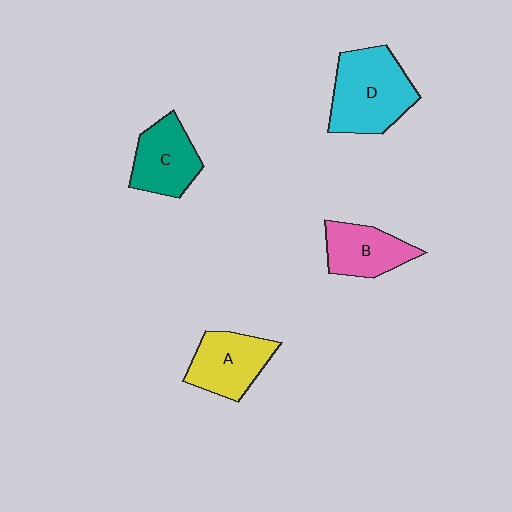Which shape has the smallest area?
Shape B (pink).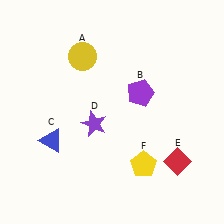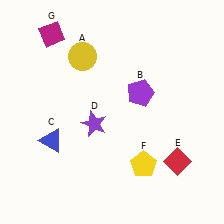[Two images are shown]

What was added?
A magenta diamond (G) was added in Image 2.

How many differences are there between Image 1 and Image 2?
There is 1 difference between the two images.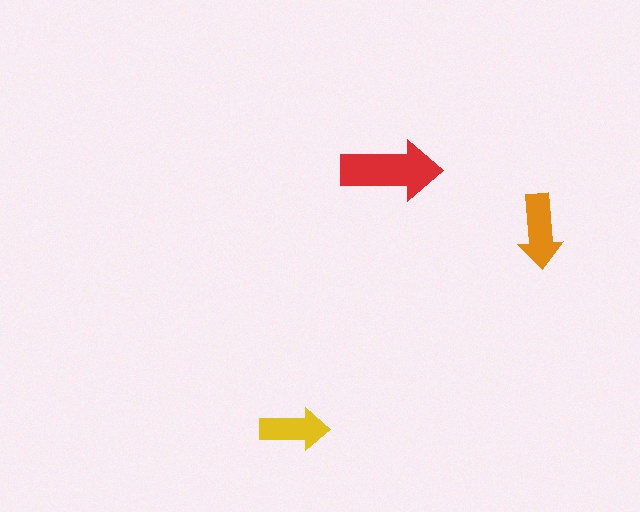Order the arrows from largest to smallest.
the red one, the orange one, the yellow one.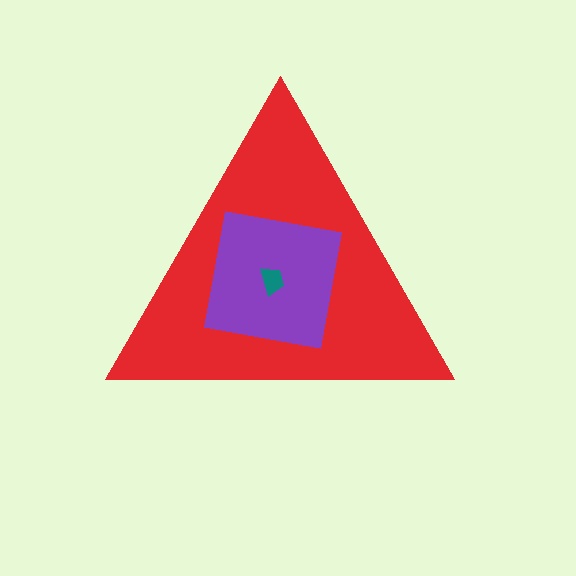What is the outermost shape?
The red triangle.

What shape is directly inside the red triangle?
The purple square.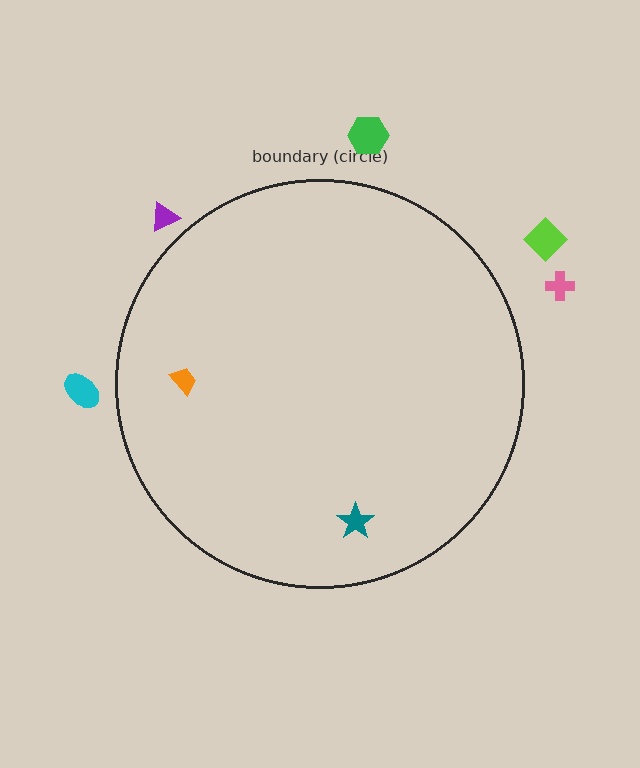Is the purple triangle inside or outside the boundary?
Outside.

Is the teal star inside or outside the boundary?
Inside.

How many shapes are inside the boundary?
2 inside, 5 outside.